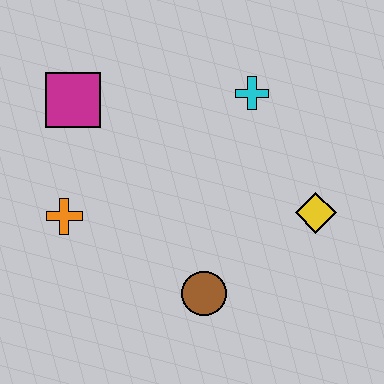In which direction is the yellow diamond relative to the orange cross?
The yellow diamond is to the right of the orange cross.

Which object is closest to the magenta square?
The orange cross is closest to the magenta square.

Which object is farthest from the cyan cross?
The orange cross is farthest from the cyan cross.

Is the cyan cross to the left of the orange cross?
No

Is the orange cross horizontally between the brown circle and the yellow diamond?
No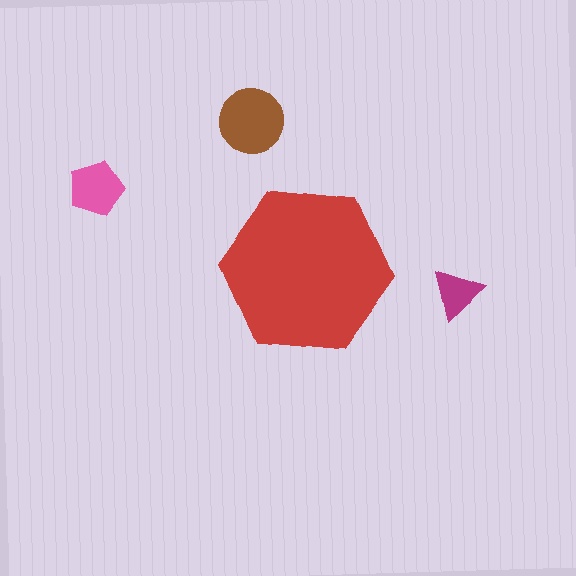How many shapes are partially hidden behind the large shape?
0 shapes are partially hidden.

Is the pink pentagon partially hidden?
No, the pink pentagon is fully visible.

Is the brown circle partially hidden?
No, the brown circle is fully visible.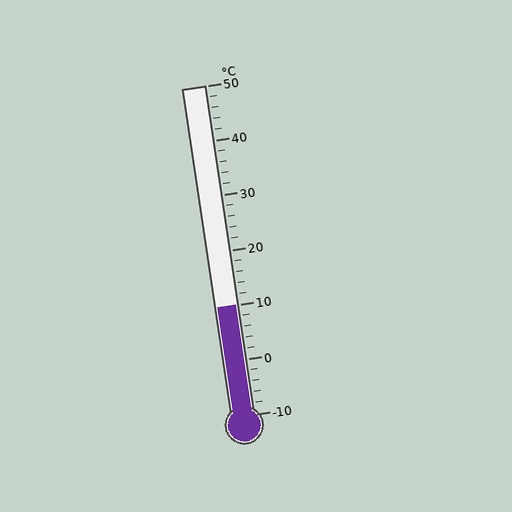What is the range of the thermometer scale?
The thermometer scale ranges from -10°C to 50°C.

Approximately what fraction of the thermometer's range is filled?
The thermometer is filled to approximately 35% of its range.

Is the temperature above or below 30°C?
The temperature is below 30°C.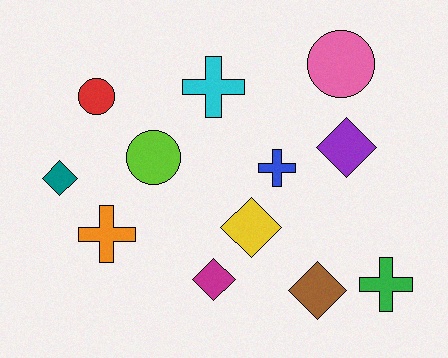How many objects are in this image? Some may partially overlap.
There are 12 objects.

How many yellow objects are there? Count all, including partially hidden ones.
There is 1 yellow object.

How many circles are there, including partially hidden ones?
There are 3 circles.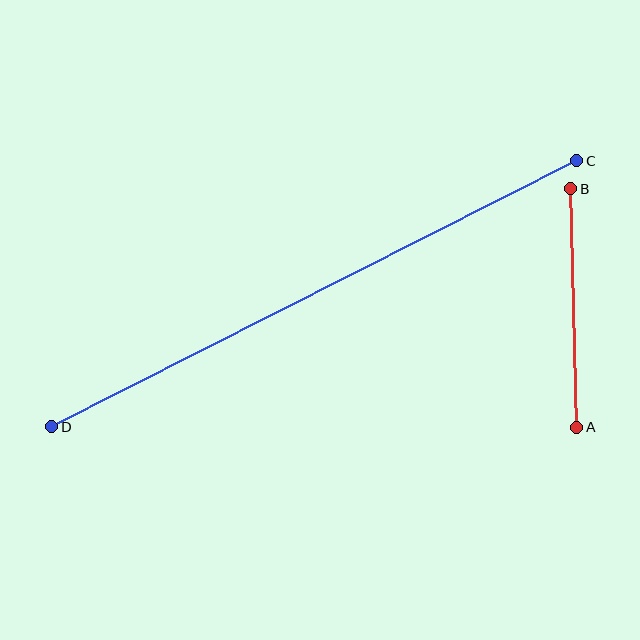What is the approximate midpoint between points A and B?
The midpoint is at approximately (574, 308) pixels.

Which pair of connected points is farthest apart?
Points C and D are farthest apart.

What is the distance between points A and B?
The distance is approximately 239 pixels.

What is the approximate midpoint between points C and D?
The midpoint is at approximately (314, 294) pixels.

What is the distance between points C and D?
The distance is approximately 589 pixels.